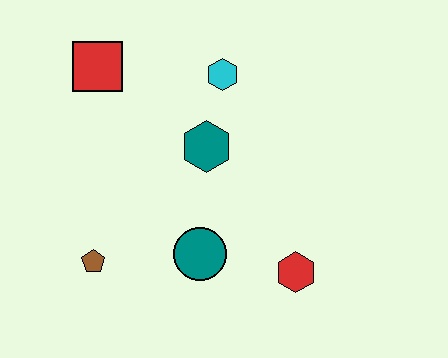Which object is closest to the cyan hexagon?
The teal hexagon is closest to the cyan hexagon.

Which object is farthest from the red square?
The red hexagon is farthest from the red square.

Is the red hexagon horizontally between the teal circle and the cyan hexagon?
No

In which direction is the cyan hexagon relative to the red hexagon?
The cyan hexagon is above the red hexagon.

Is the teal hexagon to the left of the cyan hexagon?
Yes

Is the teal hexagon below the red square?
Yes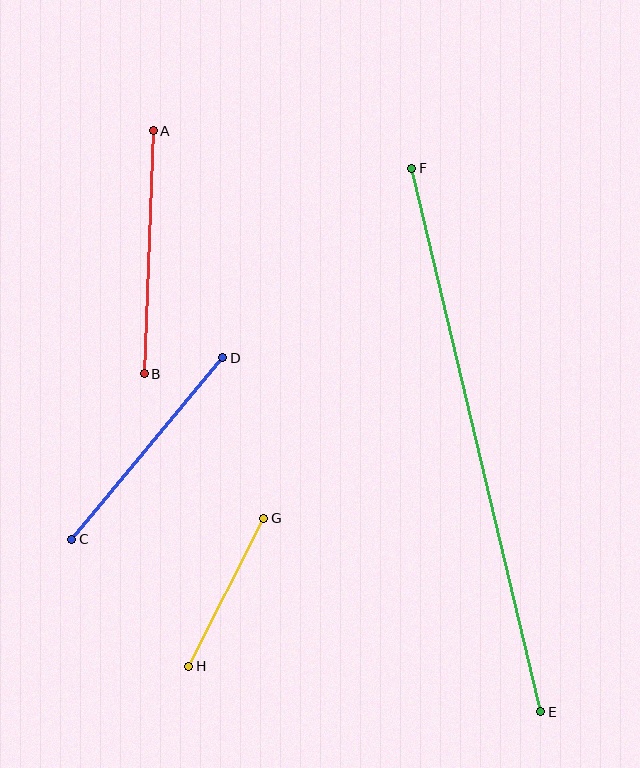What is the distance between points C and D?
The distance is approximately 236 pixels.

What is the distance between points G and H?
The distance is approximately 165 pixels.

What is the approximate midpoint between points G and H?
The midpoint is at approximately (226, 592) pixels.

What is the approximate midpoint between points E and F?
The midpoint is at approximately (476, 440) pixels.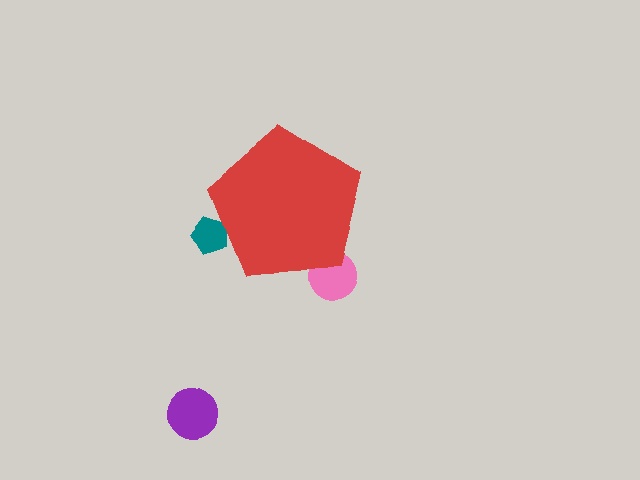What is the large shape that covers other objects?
A red pentagon.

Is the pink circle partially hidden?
Yes, the pink circle is partially hidden behind the red pentagon.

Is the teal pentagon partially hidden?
Yes, the teal pentagon is partially hidden behind the red pentagon.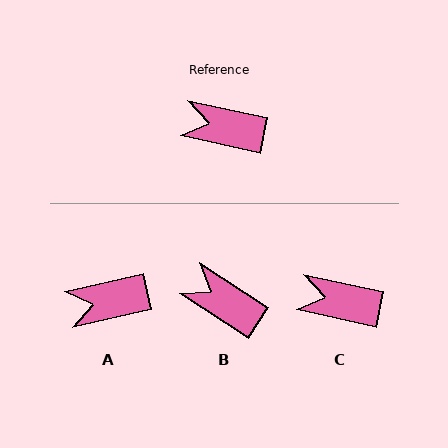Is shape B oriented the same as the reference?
No, it is off by about 21 degrees.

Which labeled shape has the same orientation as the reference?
C.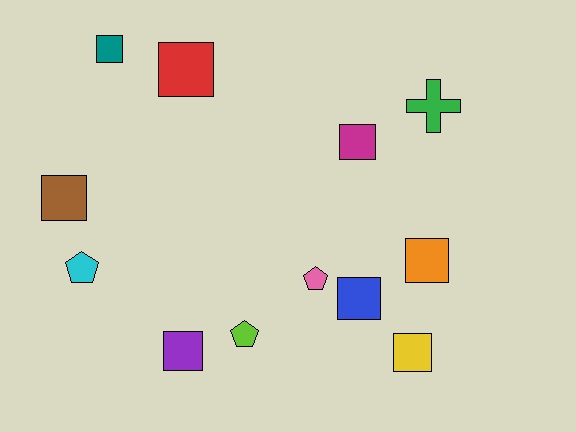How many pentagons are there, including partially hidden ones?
There are 3 pentagons.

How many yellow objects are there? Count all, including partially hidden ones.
There is 1 yellow object.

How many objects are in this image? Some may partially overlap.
There are 12 objects.